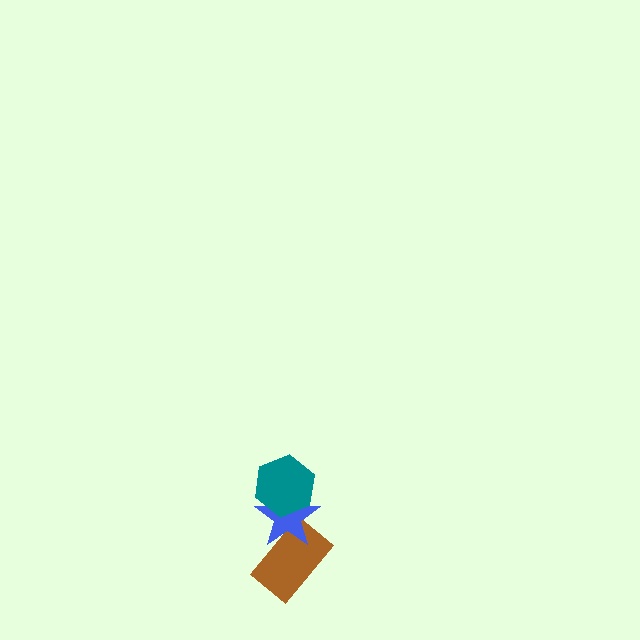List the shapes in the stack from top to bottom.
From top to bottom: the teal hexagon, the blue star, the brown rectangle.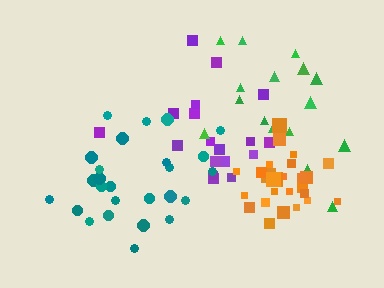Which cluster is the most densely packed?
Orange.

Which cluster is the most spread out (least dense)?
Green.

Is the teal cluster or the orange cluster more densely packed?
Orange.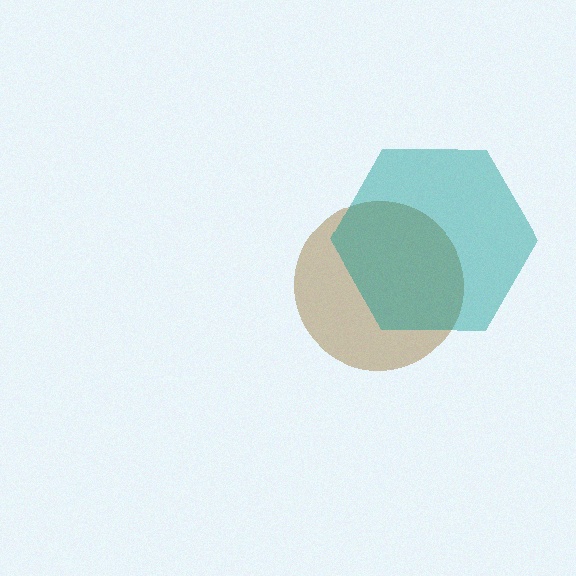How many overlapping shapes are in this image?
There are 2 overlapping shapes in the image.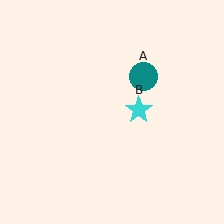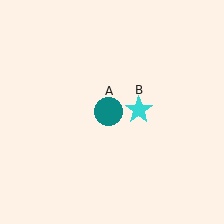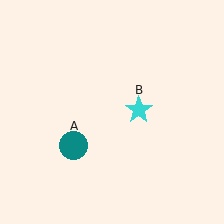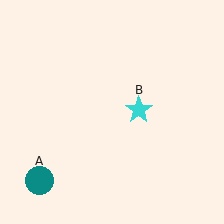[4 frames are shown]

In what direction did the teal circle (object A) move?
The teal circle (object A) moved down and to the left.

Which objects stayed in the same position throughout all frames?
Cyan star (object B) remained stationary.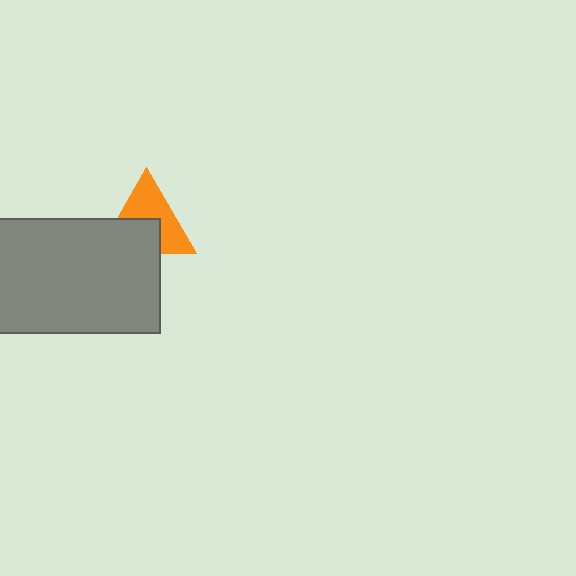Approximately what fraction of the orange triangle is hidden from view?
Roughly 45% of the orange triangle is hidden behind the gray rectangle.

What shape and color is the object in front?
The object in front is a gray rectangle.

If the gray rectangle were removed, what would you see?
You would see the complete orange triangle.